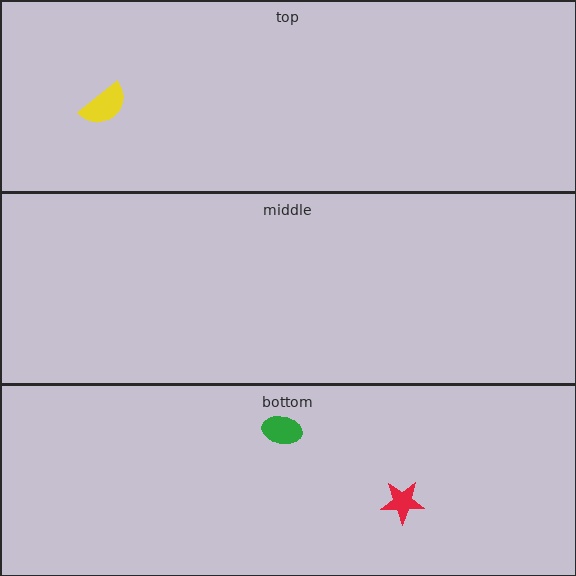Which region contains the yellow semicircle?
The top region.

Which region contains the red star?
The bottom region.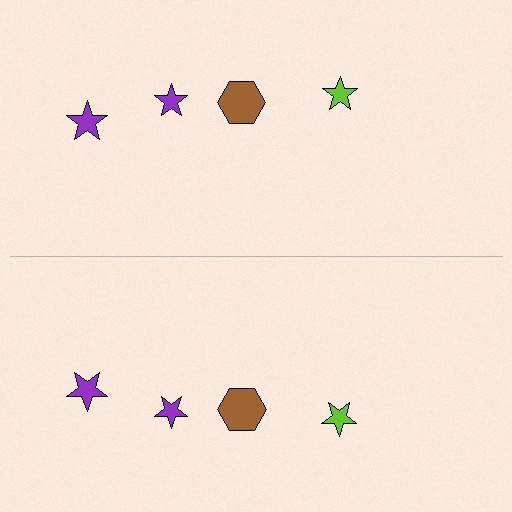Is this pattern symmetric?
Yes, this pattern has bilateral (reflection) symmetry.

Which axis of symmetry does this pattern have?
The pattern has a horizontal axis of symmetry running through the center of the image.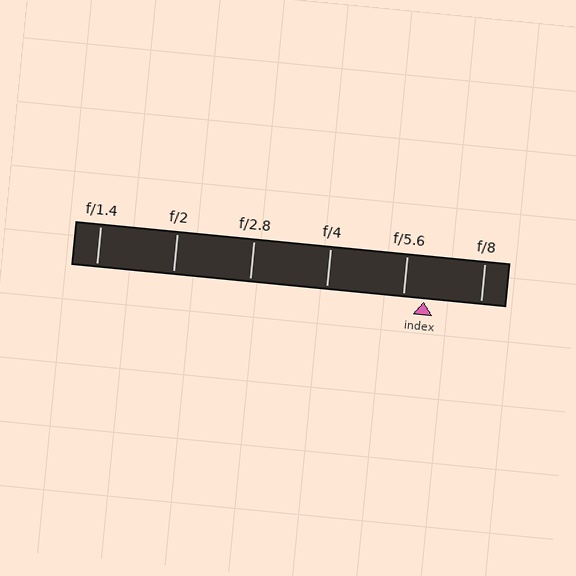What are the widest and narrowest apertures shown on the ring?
The widest aperture shown is f/1.4 and the narrowest is f/8.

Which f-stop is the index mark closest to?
The index mark is closest to f/5.6.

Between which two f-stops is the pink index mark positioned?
The index mark is between f/5.6 and f/8.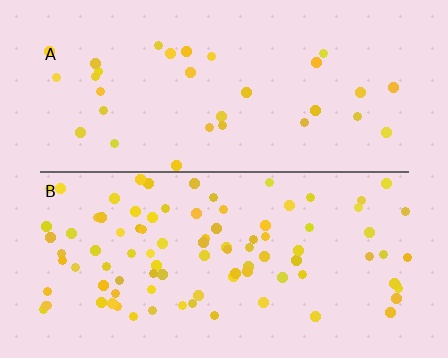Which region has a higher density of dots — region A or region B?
B (the bottom).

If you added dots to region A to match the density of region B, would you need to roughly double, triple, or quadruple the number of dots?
Approximately triple.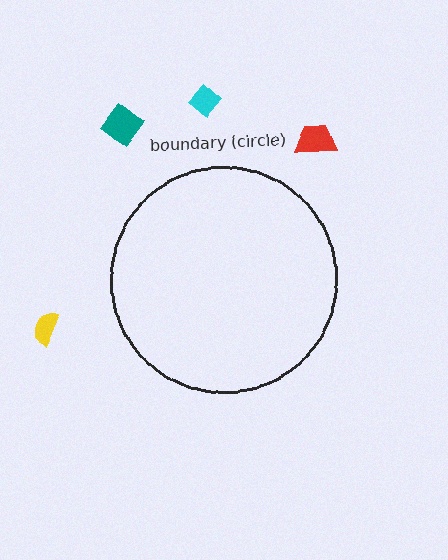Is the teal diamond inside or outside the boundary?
Outside.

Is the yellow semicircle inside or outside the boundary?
Outside.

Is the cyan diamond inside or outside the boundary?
Outside.